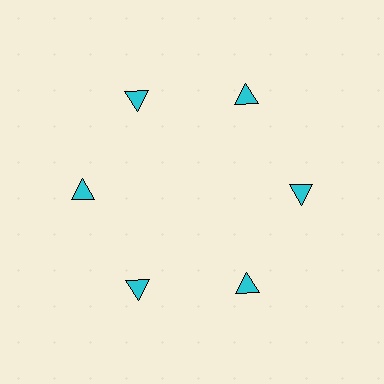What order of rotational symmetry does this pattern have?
This pattern has 6-fold rotational symmetry.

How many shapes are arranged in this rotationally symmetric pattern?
There are 6 shapes, arranged in 6 groups of 1.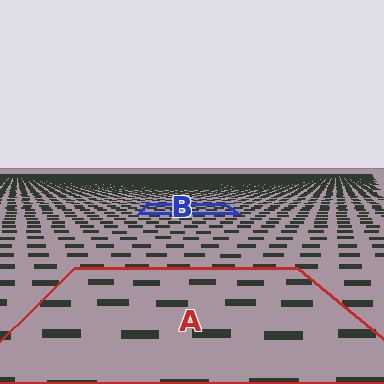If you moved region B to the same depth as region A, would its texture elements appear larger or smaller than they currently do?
They would appear larger. At a closer depth, the same texture elements are projected at a bigger on-screen size.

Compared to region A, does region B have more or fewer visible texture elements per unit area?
Region B has more texture elements per unit area — they are packed more densely because it is farther away.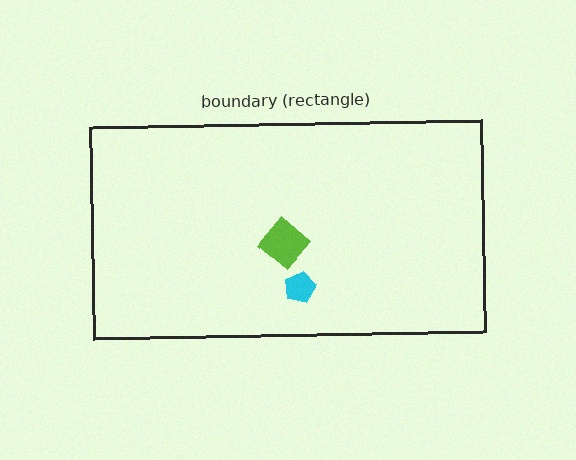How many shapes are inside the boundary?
2 inside, 0 outside.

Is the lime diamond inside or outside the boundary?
Inside.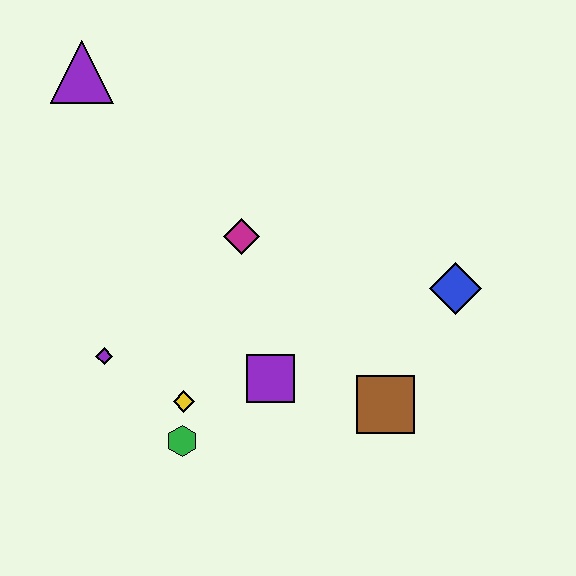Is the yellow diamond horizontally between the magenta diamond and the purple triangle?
Yes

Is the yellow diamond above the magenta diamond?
No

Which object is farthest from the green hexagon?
The purple triangle is farthest from the green hexagon.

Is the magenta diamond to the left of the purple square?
Yes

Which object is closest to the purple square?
The yellow diamond is closest to the purple square.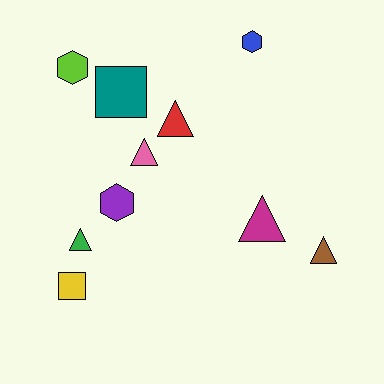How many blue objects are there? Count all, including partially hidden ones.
There is 1 blue object.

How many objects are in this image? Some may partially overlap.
There are 10 objects.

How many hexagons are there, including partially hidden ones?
There are 3 hexagons.